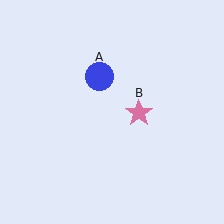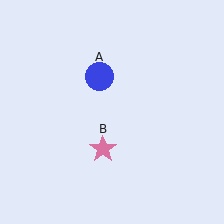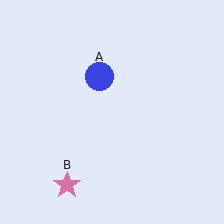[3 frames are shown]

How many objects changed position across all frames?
1 object changed position: pink star (object B).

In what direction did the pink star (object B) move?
The pink star (object B) moved down and to the left.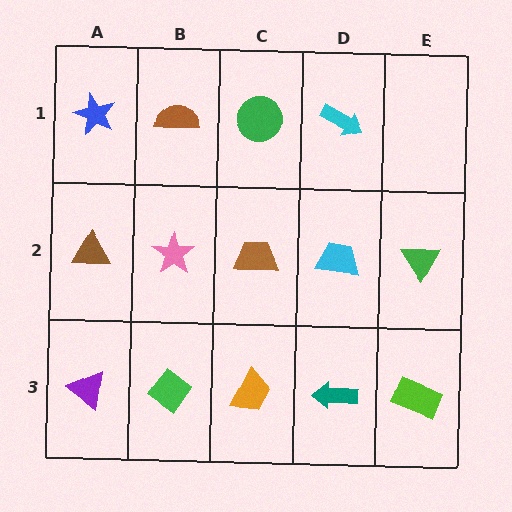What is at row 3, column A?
A purple triangle.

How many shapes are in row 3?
5 shapes.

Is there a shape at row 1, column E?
No, that cell is empty.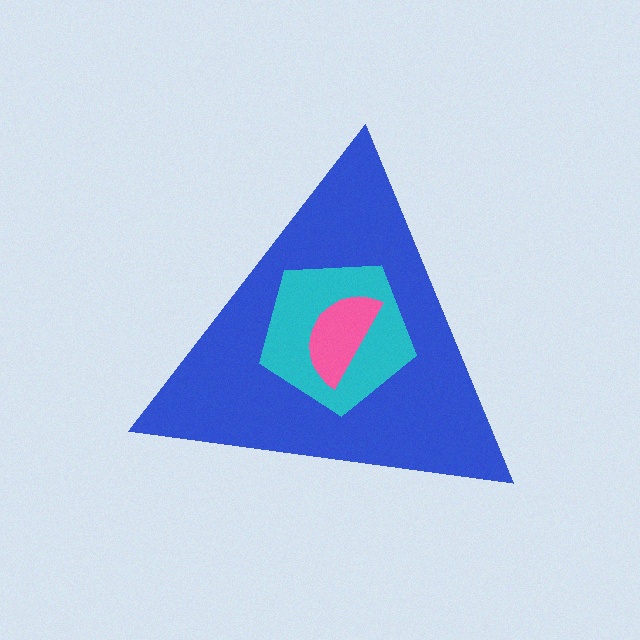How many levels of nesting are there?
3.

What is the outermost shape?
The blue triangle.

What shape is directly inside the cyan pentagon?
The pink semicircle.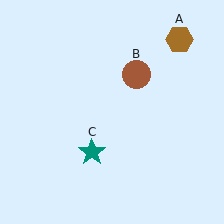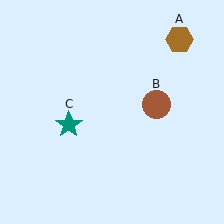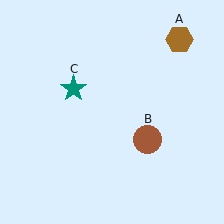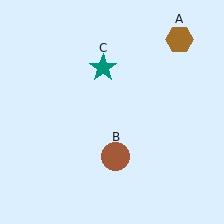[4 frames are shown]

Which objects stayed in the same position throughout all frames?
Brown hexagon (object A) remained stationary.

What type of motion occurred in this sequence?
The brown circle (object B), teal star (object C) rotated clockwise around the center of the scene.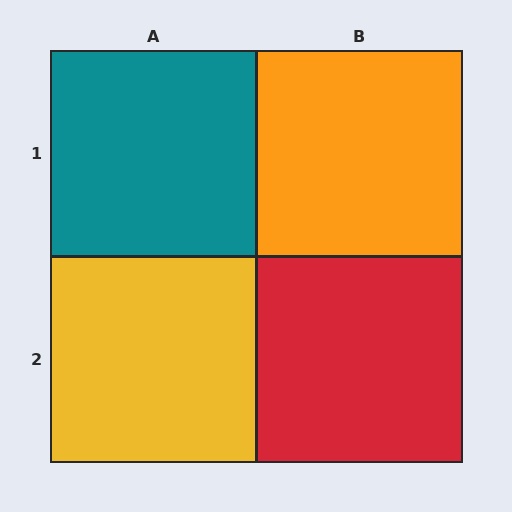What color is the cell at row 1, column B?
Orange.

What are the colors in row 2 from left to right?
Yellow, red.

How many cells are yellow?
1 cell is yellow.